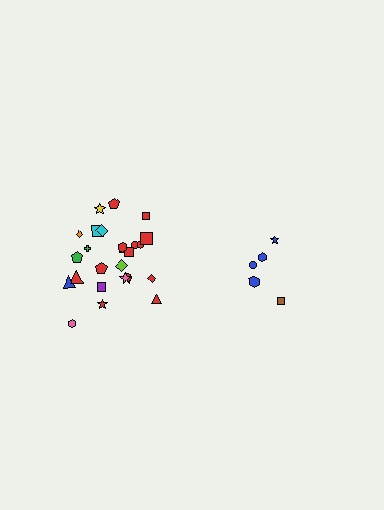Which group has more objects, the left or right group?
The left group.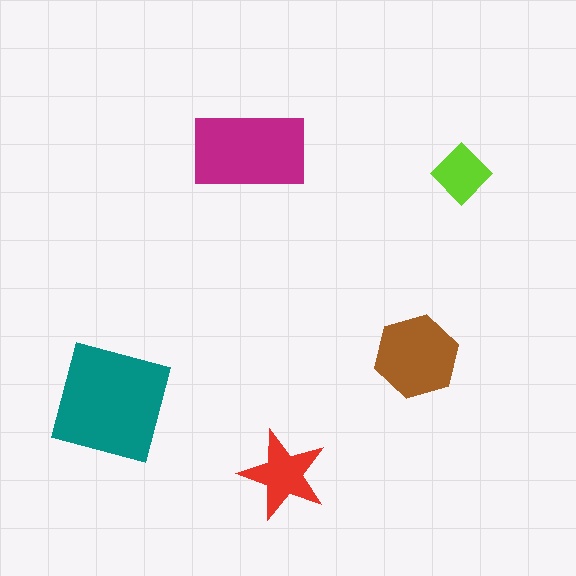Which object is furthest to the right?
The lime diamond is rightmost.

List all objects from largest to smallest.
The teal square, the magenta rectangle, the brown hexagon, the red star, the lime diamond.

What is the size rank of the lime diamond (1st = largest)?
5th.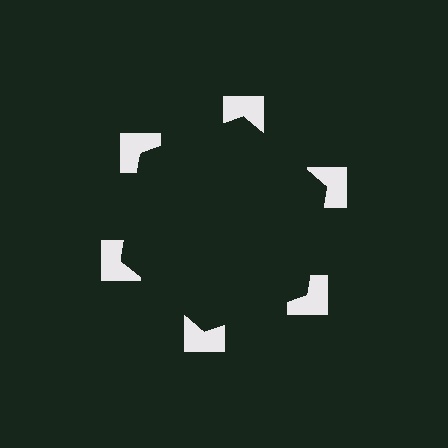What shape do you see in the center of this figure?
An illusory hexagon — its edges are inferred from the aligned wedge cuts in the notched squares, not physically drawn.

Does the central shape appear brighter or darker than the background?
It typically appears slightly darker than the background, even though no actual brightness change is drawn.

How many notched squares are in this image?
There are 6 — one at each vertex of the illusory hexagon.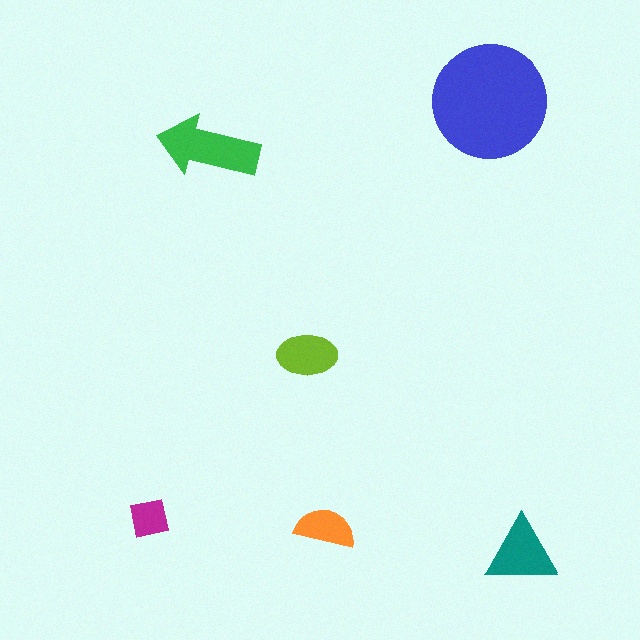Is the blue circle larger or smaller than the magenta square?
Larger.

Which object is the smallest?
The magenta square.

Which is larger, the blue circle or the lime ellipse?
The blue circle.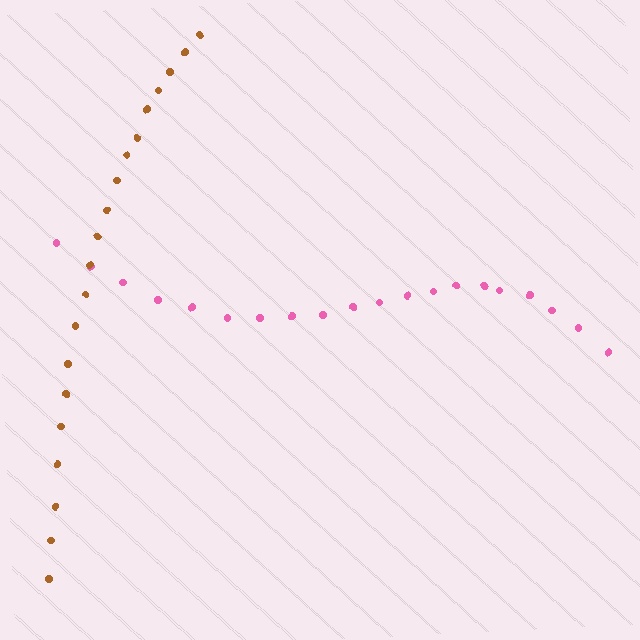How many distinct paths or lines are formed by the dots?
There are 2 distinct paths.